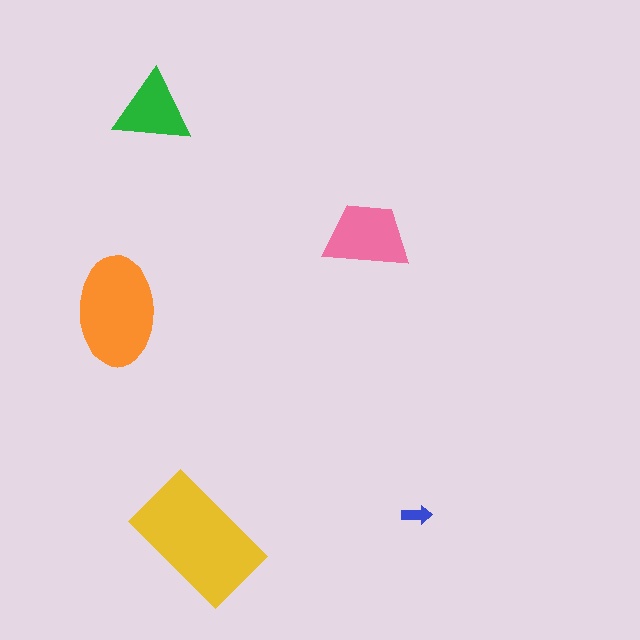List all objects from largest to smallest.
The yellow rectangle, the orange ellipse, the pink trapezoid, the green triangle, the blue arrow.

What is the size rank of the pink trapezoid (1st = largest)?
3rd.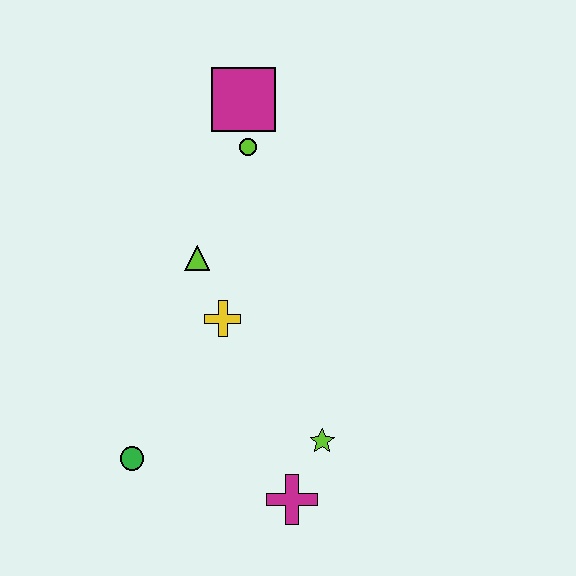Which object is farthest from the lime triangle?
The magenta cross is farthest from the lime triangle.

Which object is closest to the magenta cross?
The lime star is closest to the magenta cross.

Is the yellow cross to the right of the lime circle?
No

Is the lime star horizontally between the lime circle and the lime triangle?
No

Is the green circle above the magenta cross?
Yes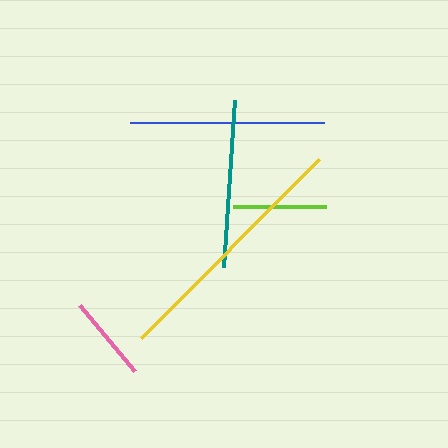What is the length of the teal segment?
The teal segment is approximately 167 pixels long.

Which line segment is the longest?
The yellow line is the longest at approximately 252 pixels.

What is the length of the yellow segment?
The yellow segment is approximately 252 pixels long.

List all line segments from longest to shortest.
From longest to shortest: yellow, blue, teal, lime, pink.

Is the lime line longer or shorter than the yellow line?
The yellow line is longer than the lime line.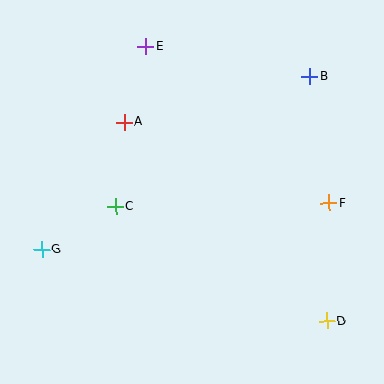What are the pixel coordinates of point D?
Point D is at (327, 321).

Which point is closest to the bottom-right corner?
Point D is closest to the bottom-right corner.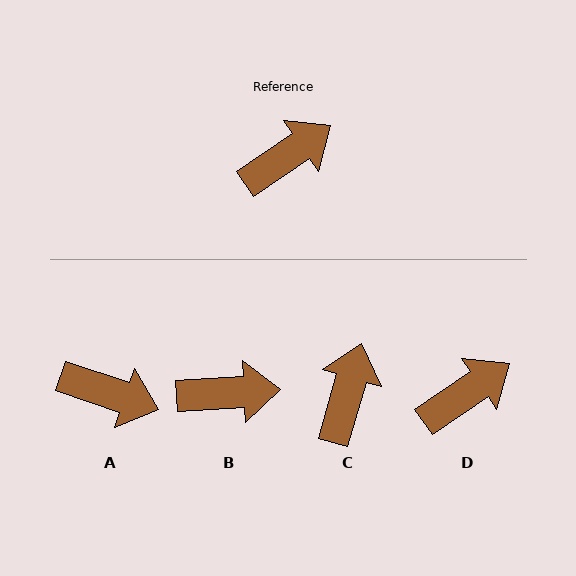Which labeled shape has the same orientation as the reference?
D.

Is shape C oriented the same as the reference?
No, it is off by about 40 degrees.